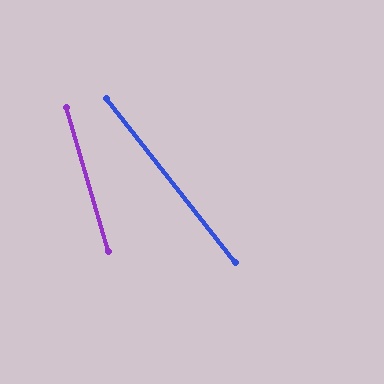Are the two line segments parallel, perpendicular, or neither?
Neither parallel nor perpendicular — they differ by about 22°.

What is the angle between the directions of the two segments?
Approximately 22 degrees.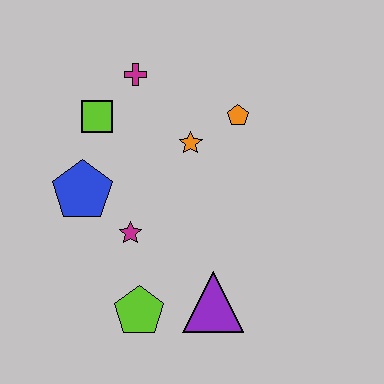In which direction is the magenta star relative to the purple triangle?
The magenta star is to the left of the purple triangle.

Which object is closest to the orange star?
The orange pentagon is closest to the orange star.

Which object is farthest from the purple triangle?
The magenta cross is farthest from the purple triangle.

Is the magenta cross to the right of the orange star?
No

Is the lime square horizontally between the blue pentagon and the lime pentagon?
Yes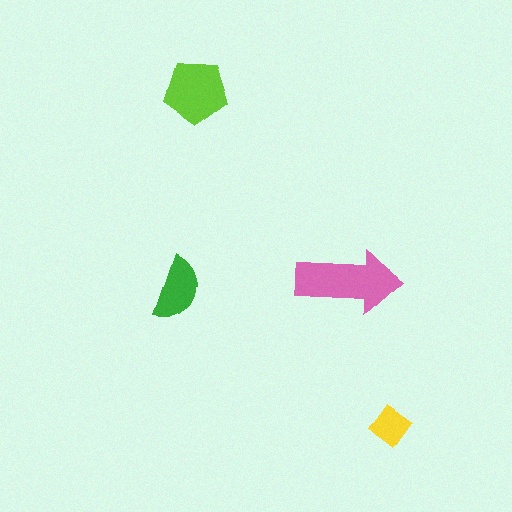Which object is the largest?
The pink arrow.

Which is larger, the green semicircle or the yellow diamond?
The green semicircle.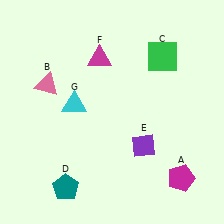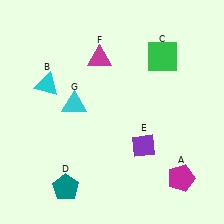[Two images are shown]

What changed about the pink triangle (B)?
In Image 1, B is pink. In Image 2, it changed to cyan.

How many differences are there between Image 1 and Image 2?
There is 1 difference between the two images.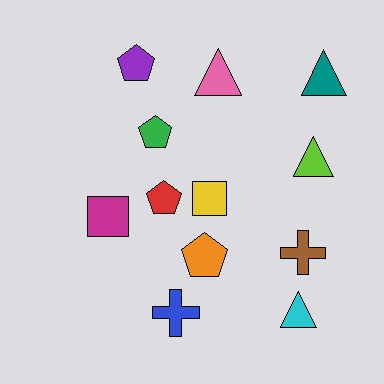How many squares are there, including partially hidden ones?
There are 2 squares.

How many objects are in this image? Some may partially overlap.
There are 12 objects.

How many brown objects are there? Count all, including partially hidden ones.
There is 1 brown object.